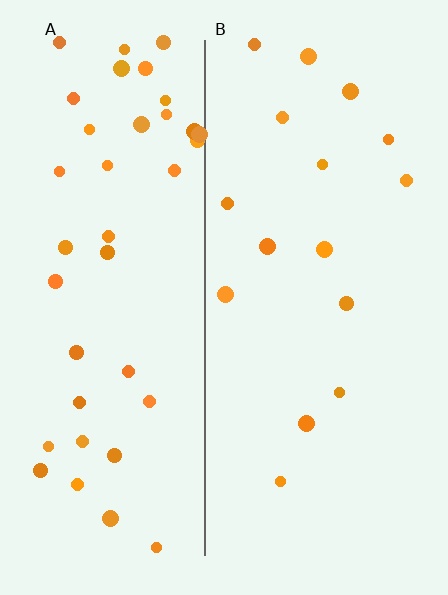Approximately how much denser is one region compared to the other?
Approximately 2.6× — region A over region B.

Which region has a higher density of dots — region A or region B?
A (the left).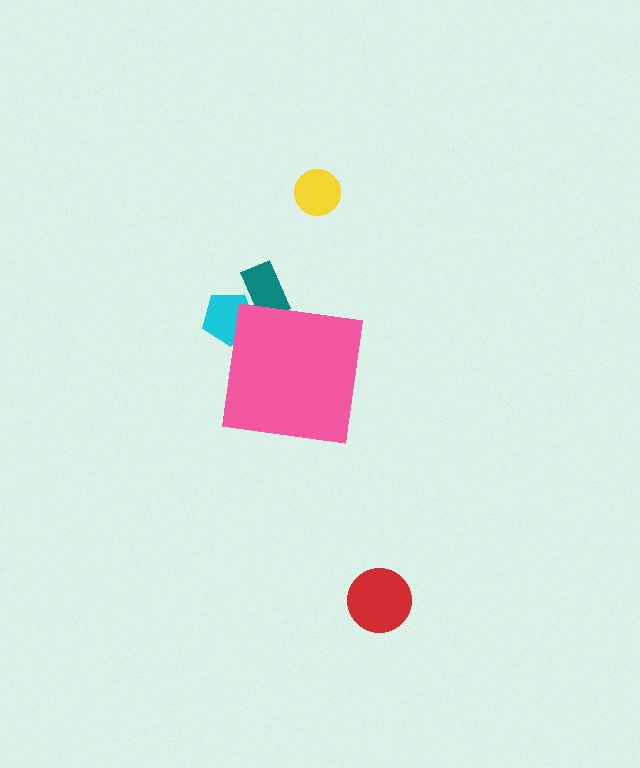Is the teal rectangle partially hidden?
Yes, the teal rectangle is partially hidden behind the pink square.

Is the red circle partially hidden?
No, the red circle is fully visible.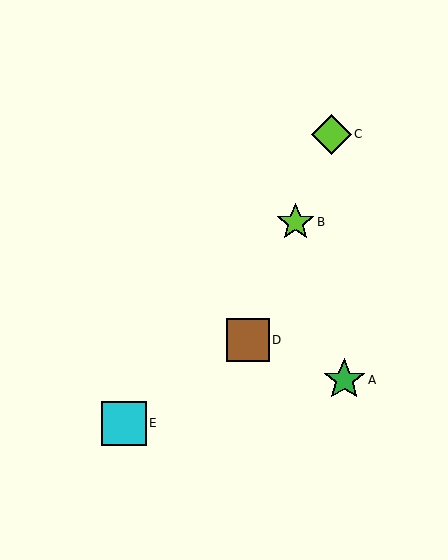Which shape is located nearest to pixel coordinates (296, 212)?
The lime star (labeled B) at (295, 222) is nearest to that location.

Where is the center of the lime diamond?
The center of the lime diamond is at (331, 134).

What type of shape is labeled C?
Shape C is a lime diamond.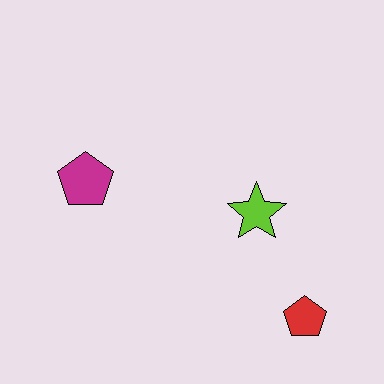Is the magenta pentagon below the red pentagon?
No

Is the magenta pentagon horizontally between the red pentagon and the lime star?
No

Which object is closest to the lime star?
The red pentagon is closest to the lime star.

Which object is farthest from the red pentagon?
The magenta pentagon is farthest from the red pentagon.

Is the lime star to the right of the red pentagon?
No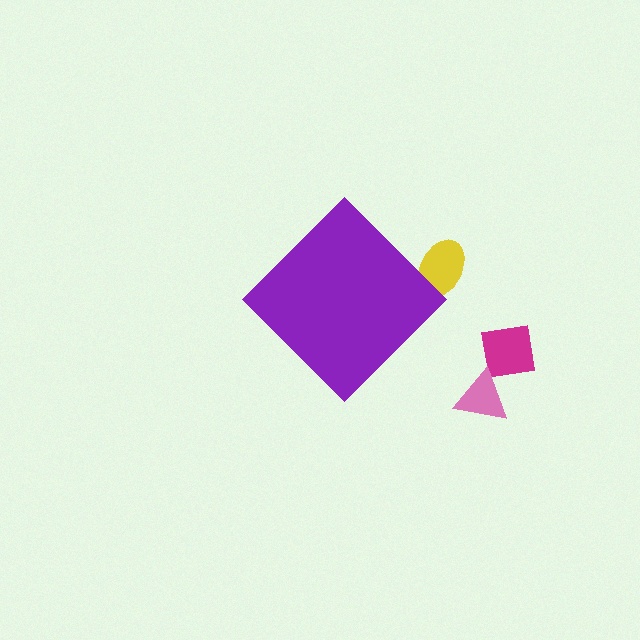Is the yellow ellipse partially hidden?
Yes, the yellow ellipse is partially hidden behind the purple diamond.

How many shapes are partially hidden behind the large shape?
1 shape is partially hidden.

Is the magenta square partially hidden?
No, the magenta square is fully visible.